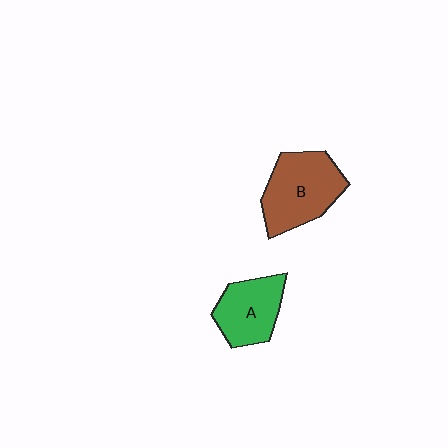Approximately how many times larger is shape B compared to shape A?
Approximately 1.3 times.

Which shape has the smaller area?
Shape A (green).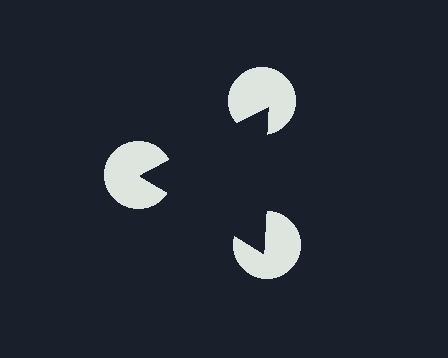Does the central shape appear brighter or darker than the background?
It typically appears slightly darker than the background, even though no actual brightness change is drawn.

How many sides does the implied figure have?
3 sides.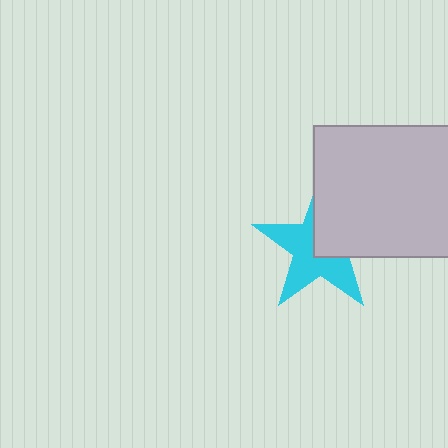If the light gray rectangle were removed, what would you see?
You would see the complete cyan star.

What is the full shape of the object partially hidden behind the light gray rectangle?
The partially hidden object is a cyan star.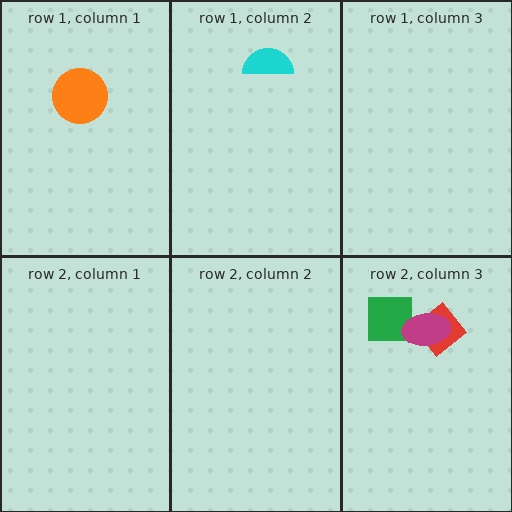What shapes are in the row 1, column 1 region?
The orange circle.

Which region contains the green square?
The row 2, column 3 region.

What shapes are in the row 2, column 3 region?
The red diamond, the green square, the magenta ellipse.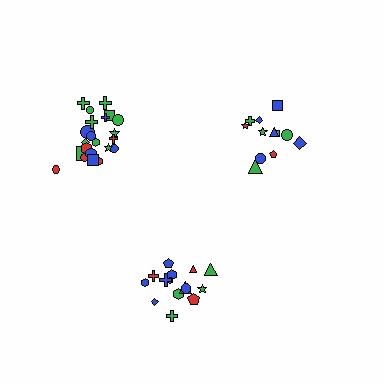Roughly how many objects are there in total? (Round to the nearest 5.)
Roughly 50 objects in total.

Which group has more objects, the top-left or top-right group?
The top-left group.